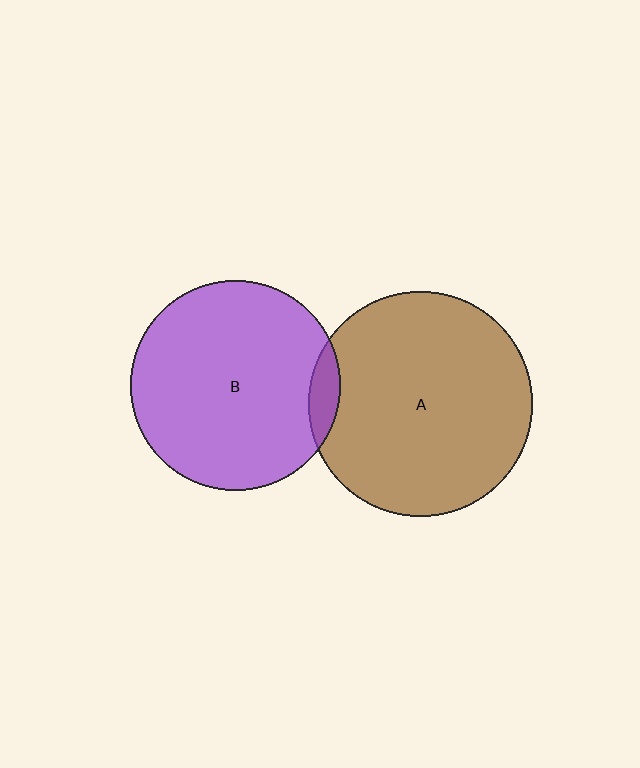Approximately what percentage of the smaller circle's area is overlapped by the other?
Approximately 5%.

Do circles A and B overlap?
Yes.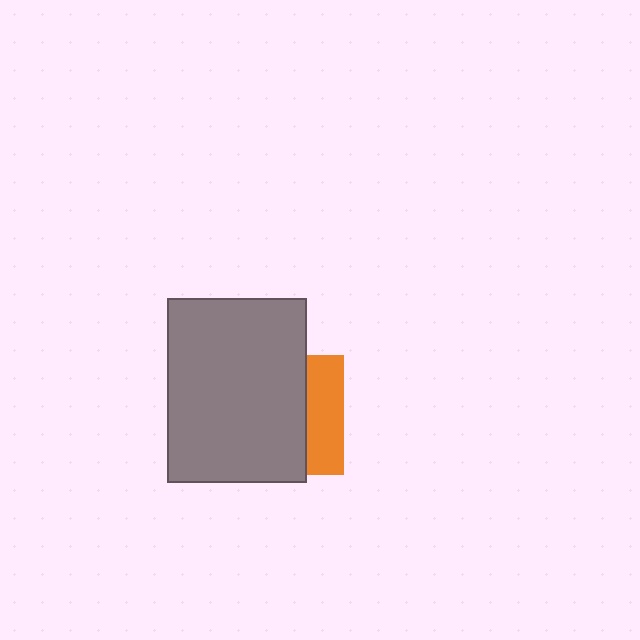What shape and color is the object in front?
The object in front is a gray rectangle.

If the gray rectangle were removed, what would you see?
You would see the complete orange square.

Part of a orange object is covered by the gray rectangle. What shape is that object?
It is a square.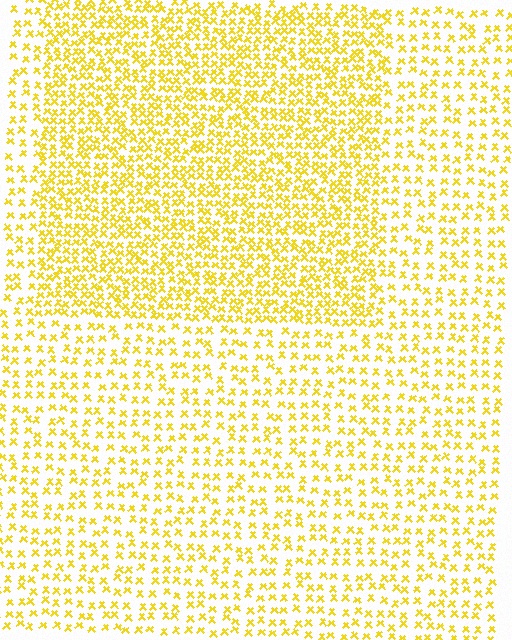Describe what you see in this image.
The image contains small yellow elements arranged at two different densities. A rectangle-shaped region is visible where the elements are more densely packed than the surrounding area.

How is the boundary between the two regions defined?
The boundary is defined by a change in element density (approximately 1.9x ratio). All elements are the same color, size, and shape.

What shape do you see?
I see a rectangle.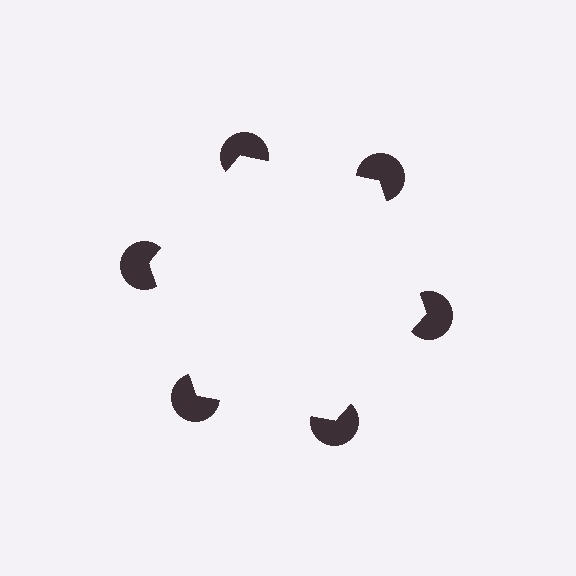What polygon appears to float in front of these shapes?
An illusory hexagon — its edges are inferred from the aligned wedge cuts in the pac-man discs, not physically drawn.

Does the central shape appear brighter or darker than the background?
It typically appears slightly brighter than the background, even though no actual brightness change is drawn.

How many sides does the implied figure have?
6 sides.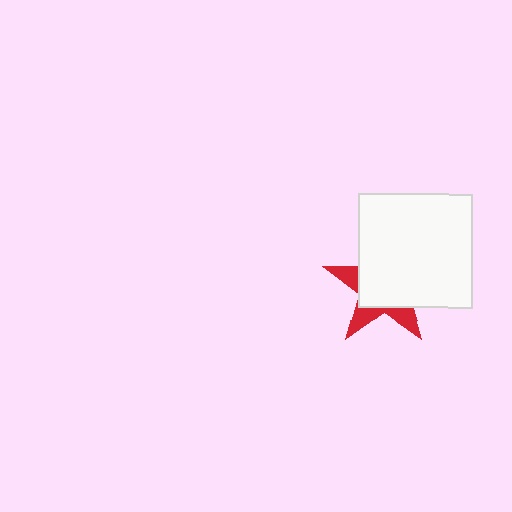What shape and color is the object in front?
The object in front is a white square.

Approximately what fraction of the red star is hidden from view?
Roughly 69% of the red star is hidden behind the white square.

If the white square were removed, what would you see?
You would see the complete red star.